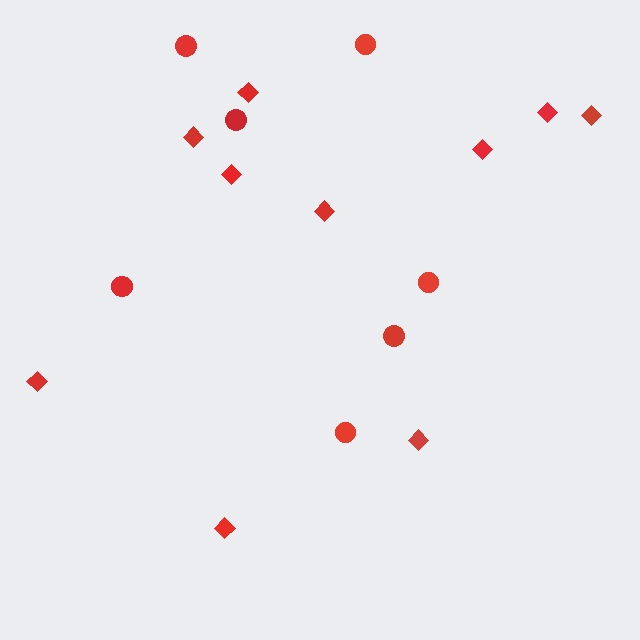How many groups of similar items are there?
There are 2 groups: one group of diamonds (10) and one group of circles (7).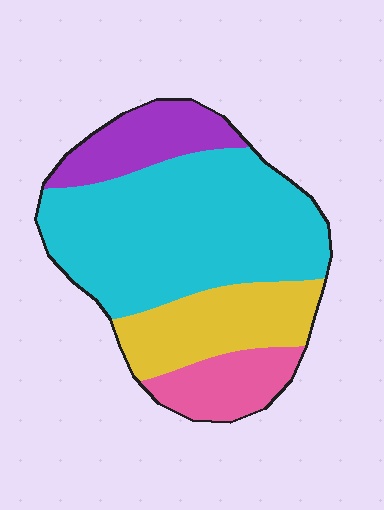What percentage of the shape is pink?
Pink covers about 10% of the shape.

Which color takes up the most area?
Cyan, at roughly 55%.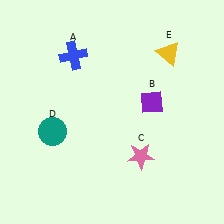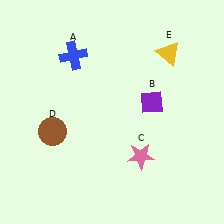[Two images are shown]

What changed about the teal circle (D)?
In Image 1, D is teal. In Image 2, it changed to brown.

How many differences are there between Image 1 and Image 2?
There is 1 difference between the two images.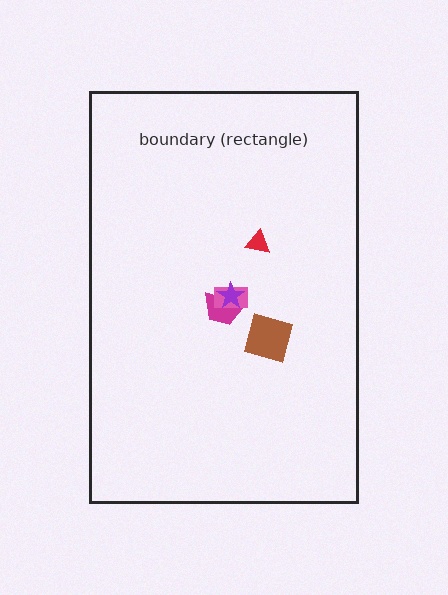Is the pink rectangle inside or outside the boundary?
Inside.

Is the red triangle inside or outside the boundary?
Inside.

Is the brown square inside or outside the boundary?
Inside.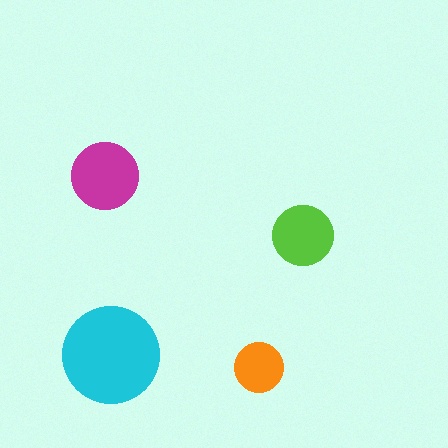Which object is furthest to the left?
The magenta circle is leftmost.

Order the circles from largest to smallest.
the cyan one, the magenta one, the lime one, the orange one.